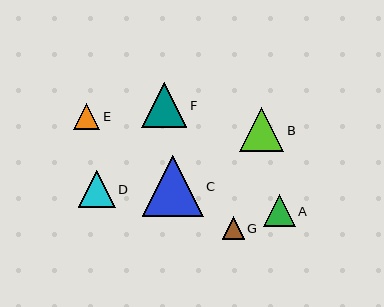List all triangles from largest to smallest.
From largest to smallest: C, F, B, D, A, E, G.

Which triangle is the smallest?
Triangle G is the smallest with a size of approximately 22 pixels.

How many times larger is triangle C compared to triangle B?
Triangle C is approximately 1.4 times the size of triangle B.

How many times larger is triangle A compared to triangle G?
Triangle A is approximately 1.4 times the size of triangle G.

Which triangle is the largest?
Triangle C is the largest with a size of approximately 61 pixels.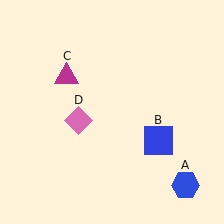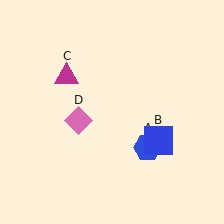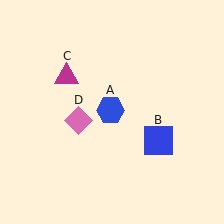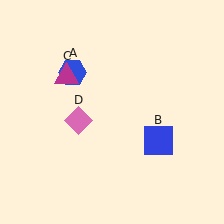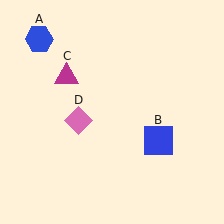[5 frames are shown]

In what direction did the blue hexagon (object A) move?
The blue hexagon (object A) moved up and to the left.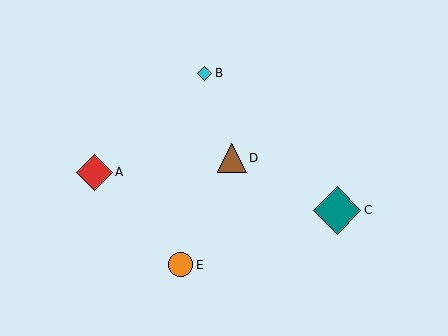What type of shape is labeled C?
Shape C is a teal diamond.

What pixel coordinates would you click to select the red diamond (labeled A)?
Click at (94, 172) to select the red diamond A.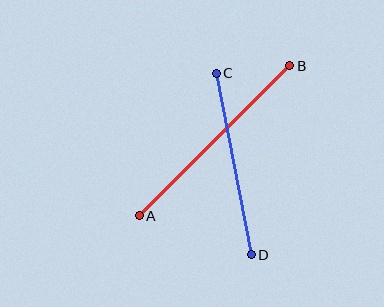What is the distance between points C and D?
The distance is approximately 184 pixels.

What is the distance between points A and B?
The distance is approximately 212 pixels.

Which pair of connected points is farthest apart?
Points A and B are farthest apart.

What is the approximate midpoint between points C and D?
The midpoint is at approximately (234, 164) pixels.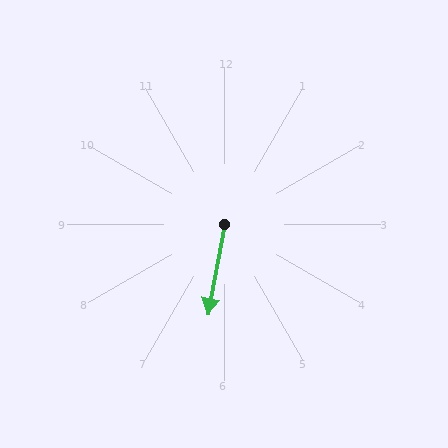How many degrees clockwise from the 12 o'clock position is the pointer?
Approximately 191 degrees.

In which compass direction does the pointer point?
South.